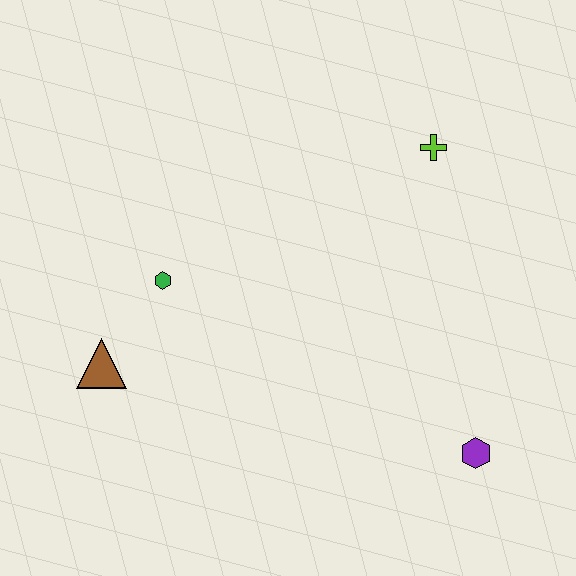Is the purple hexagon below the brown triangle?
Yes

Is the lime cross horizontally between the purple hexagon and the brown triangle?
Yes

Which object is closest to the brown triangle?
The green hexagon is closest to the brown triangle.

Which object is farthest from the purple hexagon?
The brown triangle is farthest from the purple hexagon.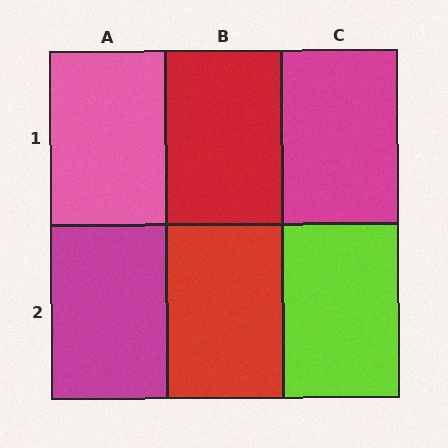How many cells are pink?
1 cell is pink.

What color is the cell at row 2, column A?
Magenta.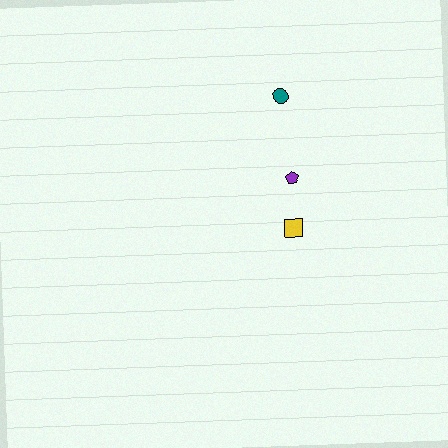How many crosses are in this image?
There are no crosses.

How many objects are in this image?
There are 3 objects.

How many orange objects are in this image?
There are no orange objects.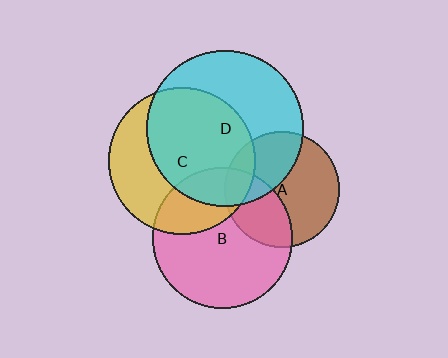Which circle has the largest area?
Circle D (cyan).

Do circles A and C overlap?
Yes.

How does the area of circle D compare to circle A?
Approximately 1.8 times.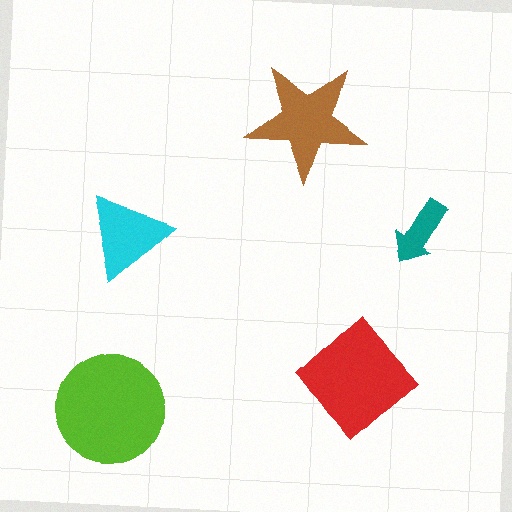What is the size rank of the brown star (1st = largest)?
3rd.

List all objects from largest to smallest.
The lime circle, the red diamond, the brown star, the cyan triangle, the teal arrow.